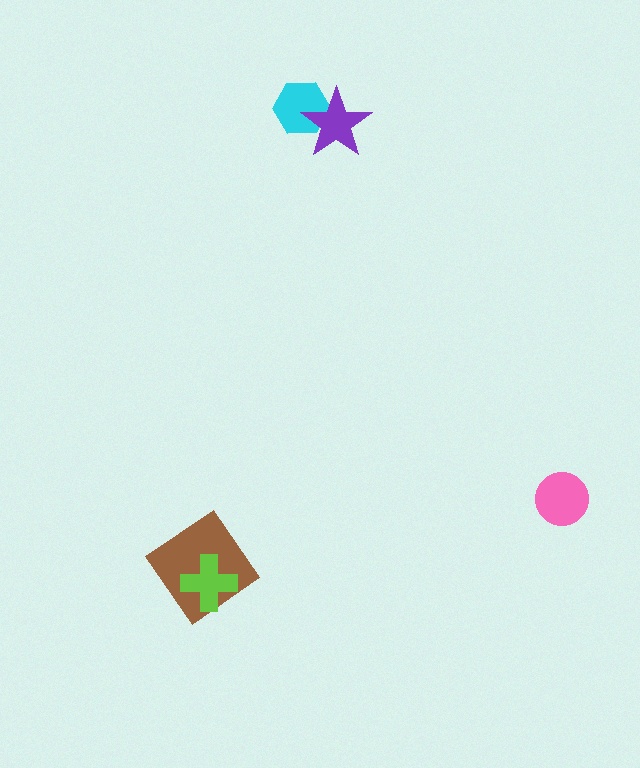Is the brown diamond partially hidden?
Yes, it is partially covered by another shape.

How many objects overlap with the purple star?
1 object overlaps with the purple star.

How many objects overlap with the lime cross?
1 object overlaps with the lime cross.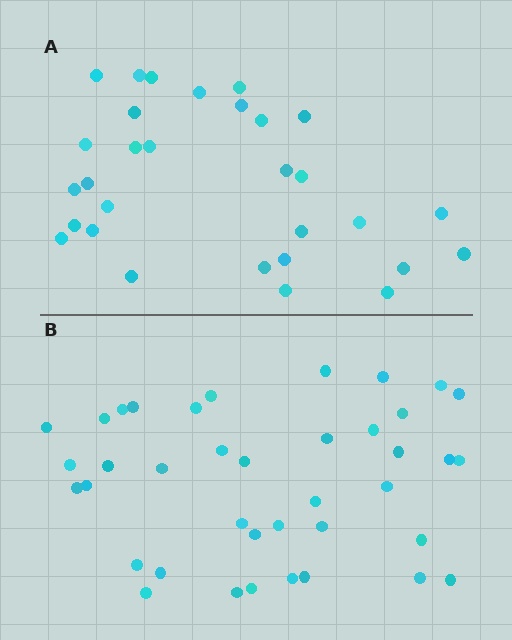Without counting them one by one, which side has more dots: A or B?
Region B (the bottom region) has more dots.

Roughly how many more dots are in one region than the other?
Region B has roughly 8 or so more dots than region A.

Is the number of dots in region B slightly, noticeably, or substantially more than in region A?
Region B has noticeably more, but not dramatically so. The ratio is roughly 1.3 to 1.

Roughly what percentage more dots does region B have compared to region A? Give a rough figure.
About 30% more.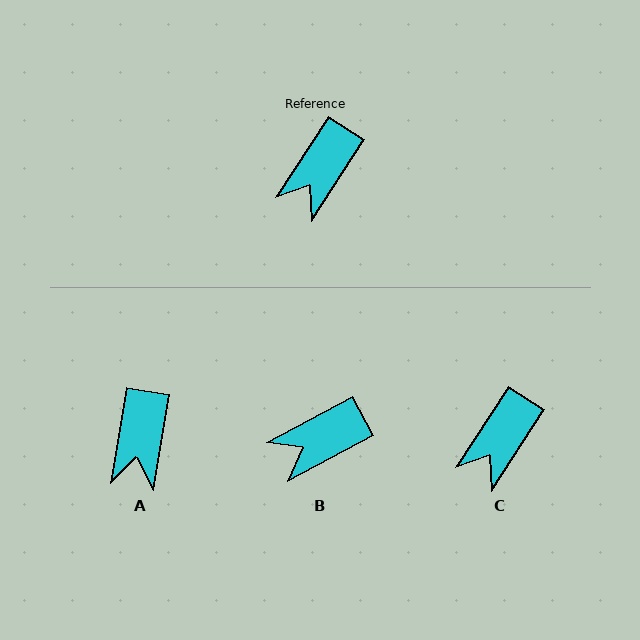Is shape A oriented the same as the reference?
No, it is off by about 24 degrees.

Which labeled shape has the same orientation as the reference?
C.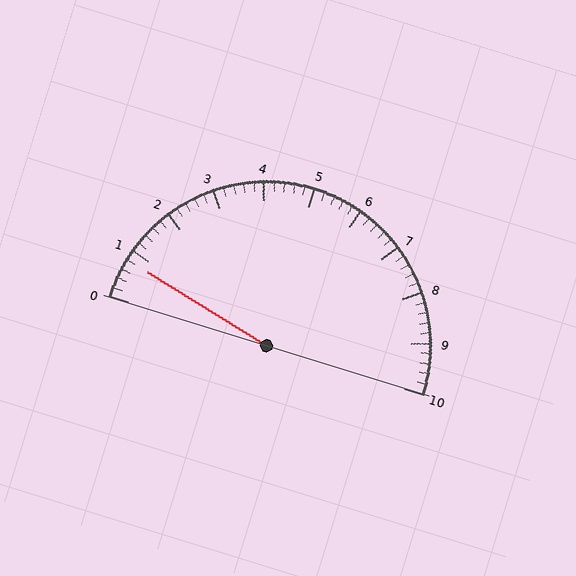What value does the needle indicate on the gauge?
The needle indicates approximately 0.8.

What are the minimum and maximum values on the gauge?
The gauge ranges from 0 to 10.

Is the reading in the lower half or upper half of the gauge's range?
The reading is in the lower half of the range (0 to 10).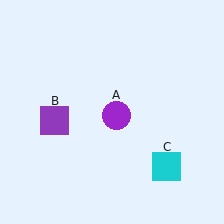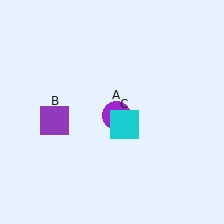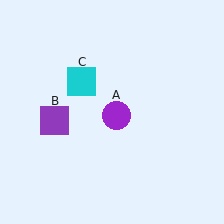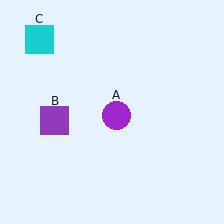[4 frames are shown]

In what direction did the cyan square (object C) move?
The cyan square (object C) moved up and to the left.